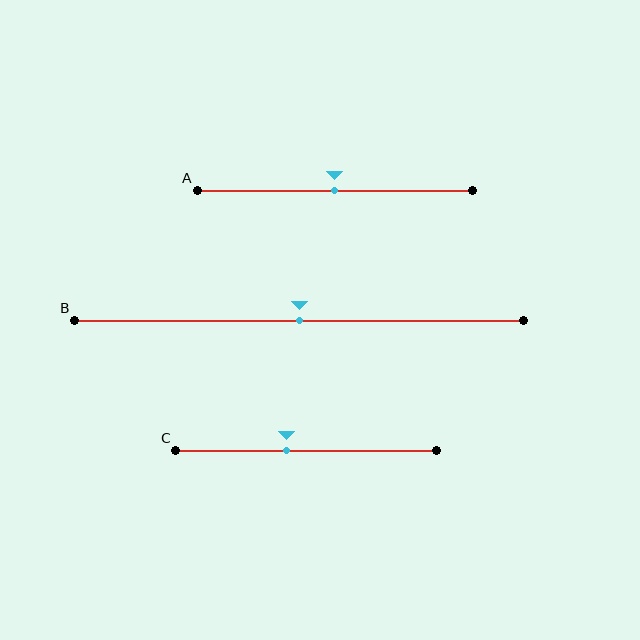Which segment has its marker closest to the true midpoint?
Segment A has its marker closest to the true midpoint.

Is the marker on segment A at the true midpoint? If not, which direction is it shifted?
Yes, the marker on segment A is at the true midpoint.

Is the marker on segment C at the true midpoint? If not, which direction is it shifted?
No, the marker on segment C is shifted to the left by about 8% of the segment length.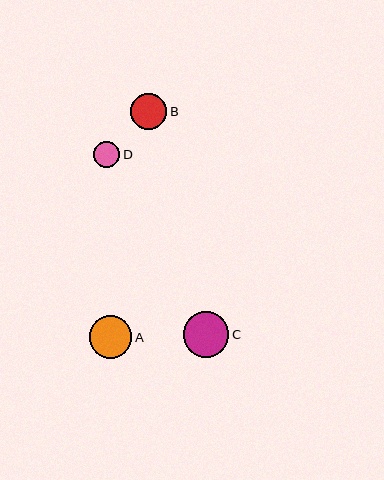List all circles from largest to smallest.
From largest to smallest: C, A, B, D.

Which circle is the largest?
Circle C is the largest with a size of approximately 45 pixels.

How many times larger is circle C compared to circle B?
Circle C is approximately 1.3 times the size of circle B.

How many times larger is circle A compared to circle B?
Circle A is approximately 1.2 times the size of circle B.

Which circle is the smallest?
Circle D is the smallest with a size of approximately 26 pixels.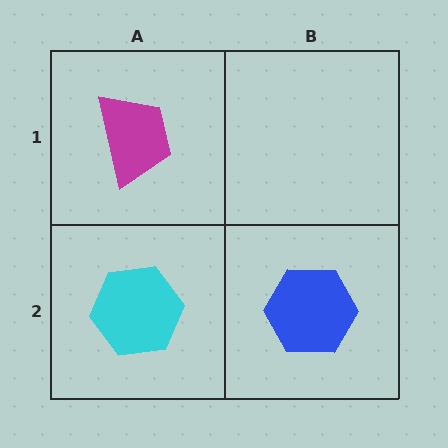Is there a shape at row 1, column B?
No, that cell is empty.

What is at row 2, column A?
A cyan hexagon.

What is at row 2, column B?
A blue hexagon.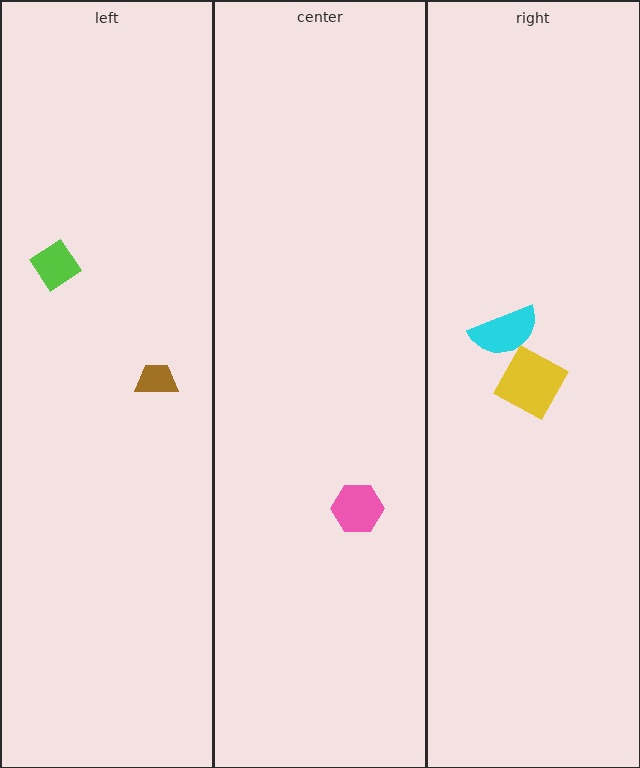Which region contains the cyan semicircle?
The right region.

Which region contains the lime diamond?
The left region.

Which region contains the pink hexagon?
The center region.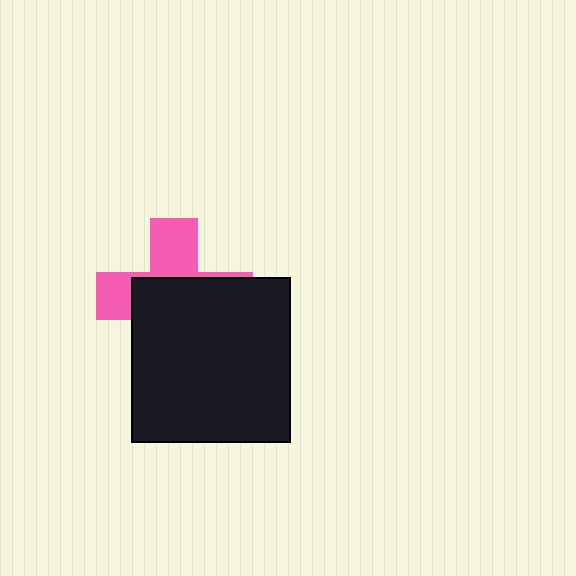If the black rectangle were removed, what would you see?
You would see the complete pink cross.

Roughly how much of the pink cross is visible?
A small part of it is visible (roughly 39%).